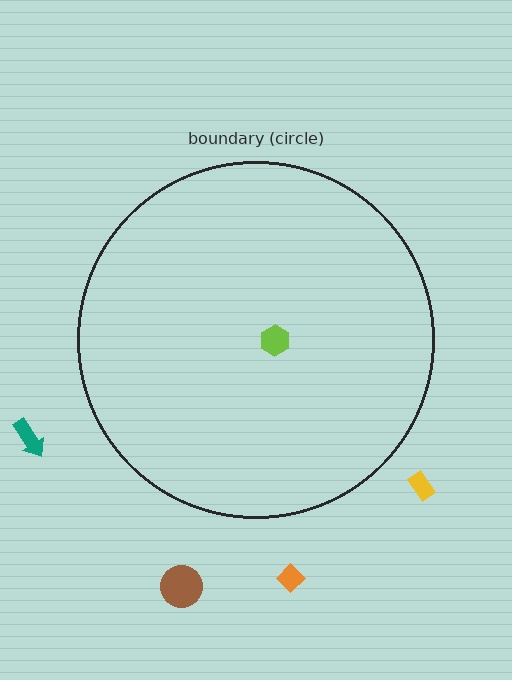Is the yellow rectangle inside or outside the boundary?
Outside.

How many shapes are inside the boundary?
1 inside, 4 outside.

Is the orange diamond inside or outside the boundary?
Outside.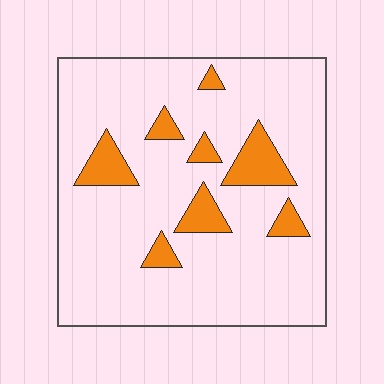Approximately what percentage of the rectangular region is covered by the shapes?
Approximately 15%.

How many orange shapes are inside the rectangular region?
8.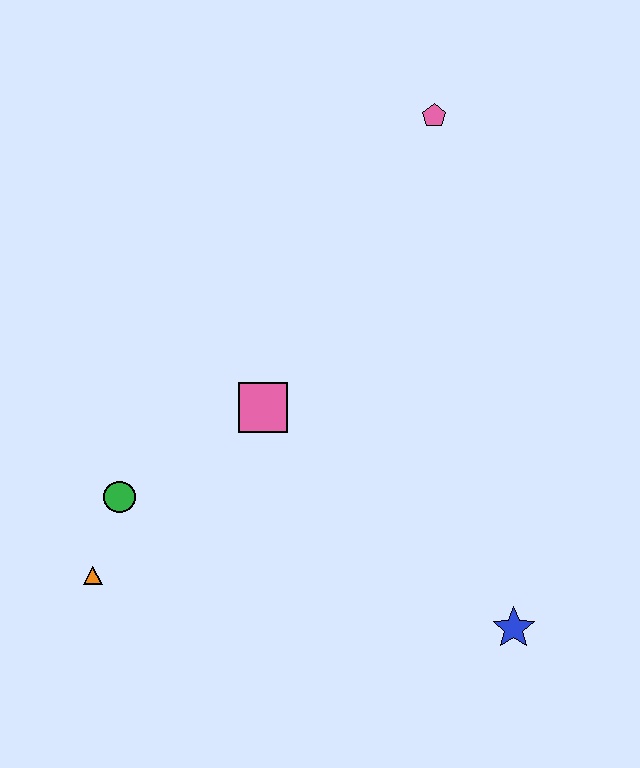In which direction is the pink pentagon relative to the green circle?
The pink pentagon is above the green circle.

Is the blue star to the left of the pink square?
No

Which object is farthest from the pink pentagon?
The orange triangle is farthest from the pink pentagon.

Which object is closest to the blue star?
The pink square is closest to the blue star.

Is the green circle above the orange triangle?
Yes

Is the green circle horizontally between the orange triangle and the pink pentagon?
Yes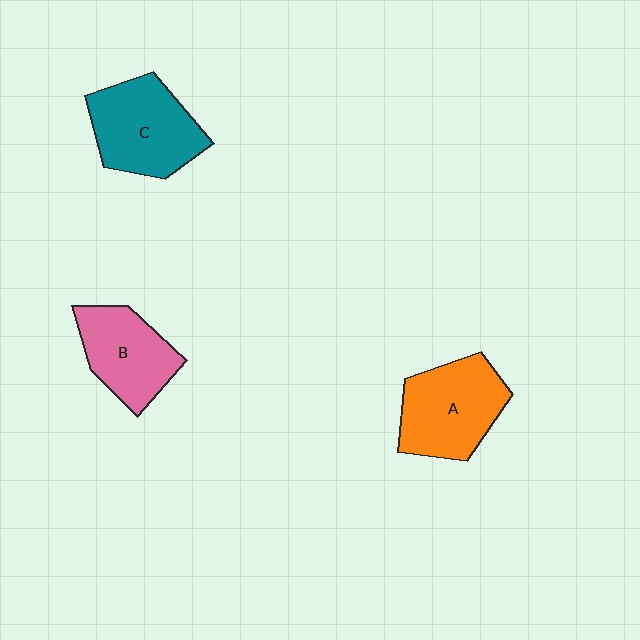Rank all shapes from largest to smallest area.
From largest to smallest: C (teal), A (orange), B (pink).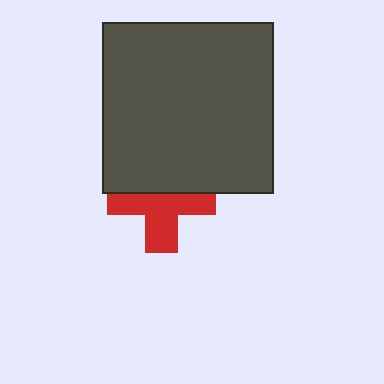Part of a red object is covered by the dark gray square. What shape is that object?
It is a cross.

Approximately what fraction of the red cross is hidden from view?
Roughly 41% of the red cross is hidden behind the dark gray square.